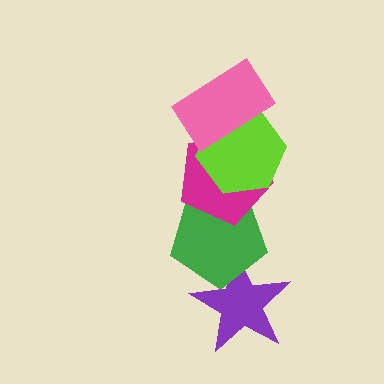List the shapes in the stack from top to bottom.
From top to bottom: the pink rectangle, the lime hexagon, the magenta pentagon, the green pentagon, the purple star.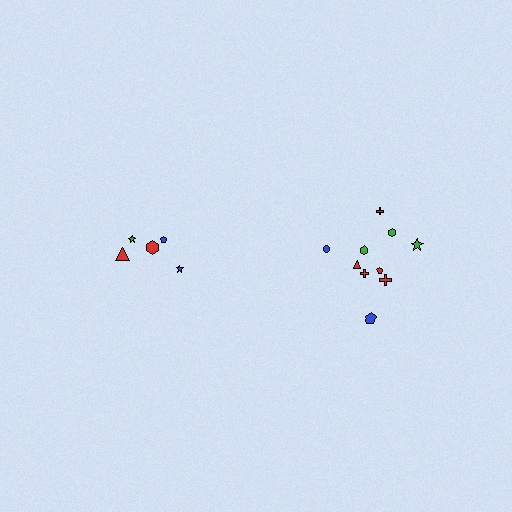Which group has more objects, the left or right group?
The right group.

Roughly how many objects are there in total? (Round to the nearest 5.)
Roughly 15 objects in total.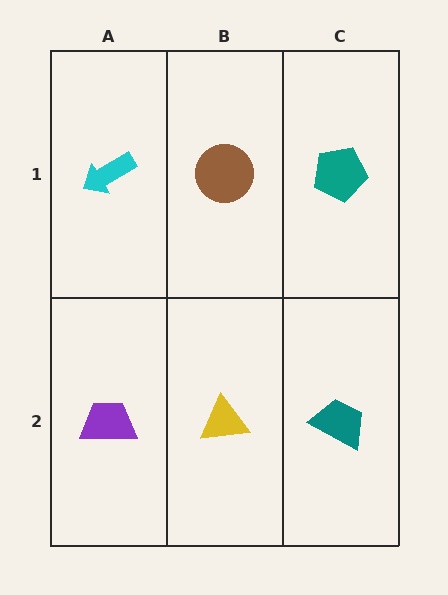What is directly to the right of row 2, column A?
A yellow triangle.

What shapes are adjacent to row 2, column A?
A cyan arrow (row 1, column A), a yellow triangle (row 2, column B).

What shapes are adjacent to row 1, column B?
A yellow triangle (row 2, column B), a cyan arrow (row 1, column A), a teal pentagon (row 1, column C).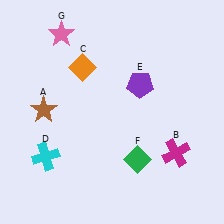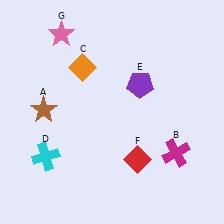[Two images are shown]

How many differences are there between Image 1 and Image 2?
There is 1 difference between the two images.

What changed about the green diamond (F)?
In Image 1, F is green. In Image 2, it changed to red.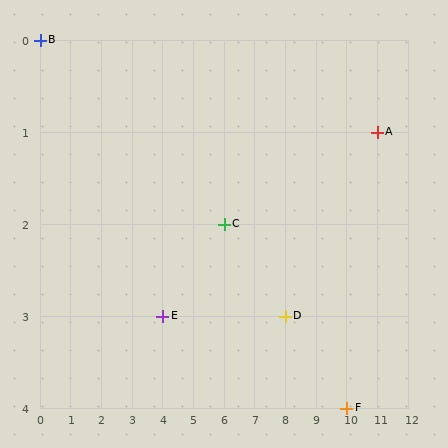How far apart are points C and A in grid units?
Points C and A are 5 columns and 1 row apart (about 5.1 grid units diagonally).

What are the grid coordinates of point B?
Point B is at grid coordinates (0, 0).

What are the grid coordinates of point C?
Point C is at grid coordinates (6, 2).